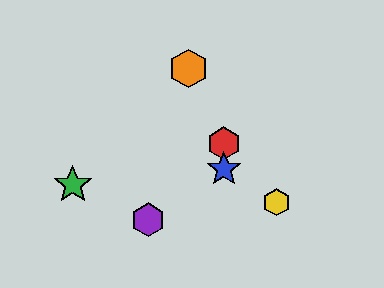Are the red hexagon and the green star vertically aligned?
No, the red hexagon is at x≈224 and the green star is at x≈73.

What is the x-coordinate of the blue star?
The blue star is at x≈224.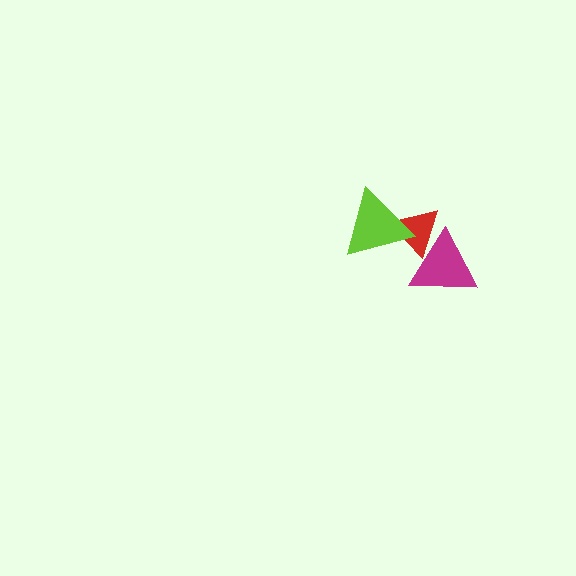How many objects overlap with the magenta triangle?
1 object overlaps with the magenta triangle.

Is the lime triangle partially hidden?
No, no other shape covers it.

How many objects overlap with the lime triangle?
1 object overlaps with the lime triangle.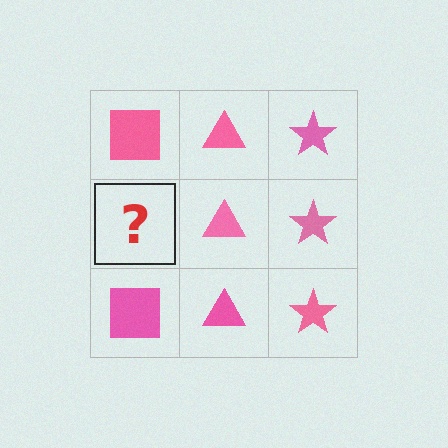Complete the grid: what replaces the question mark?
The question mark should be replaced with a pink square.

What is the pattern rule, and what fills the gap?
The rule is that each column has a consistent shape. The gap should be filled with a pink square.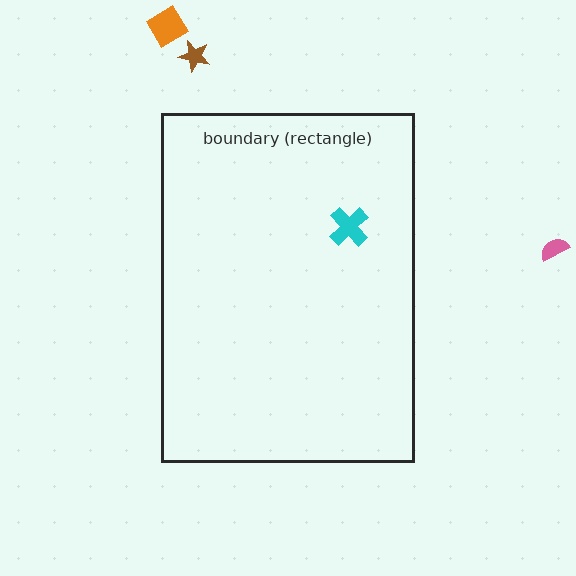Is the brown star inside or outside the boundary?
Outside.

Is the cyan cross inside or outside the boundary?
Inside.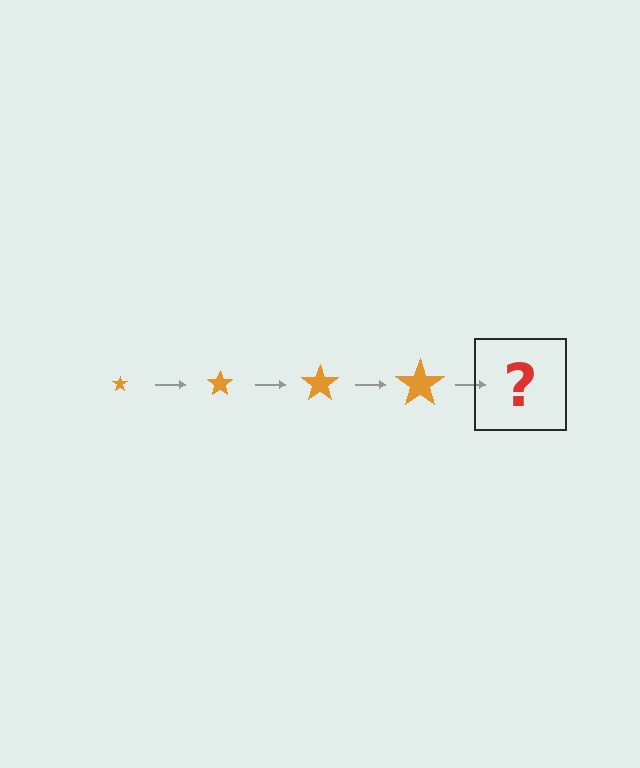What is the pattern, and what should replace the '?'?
The pattern is that the star gets progressively larger each step. The '?' should be an orange star, larger than the previous one.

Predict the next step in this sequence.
The next step is an orange star, larger than the previous one.